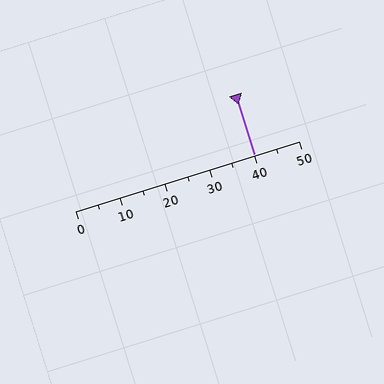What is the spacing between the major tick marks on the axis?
The major ticks are spaced 10 apart.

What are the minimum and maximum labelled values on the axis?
The axis runs from 0 to 50.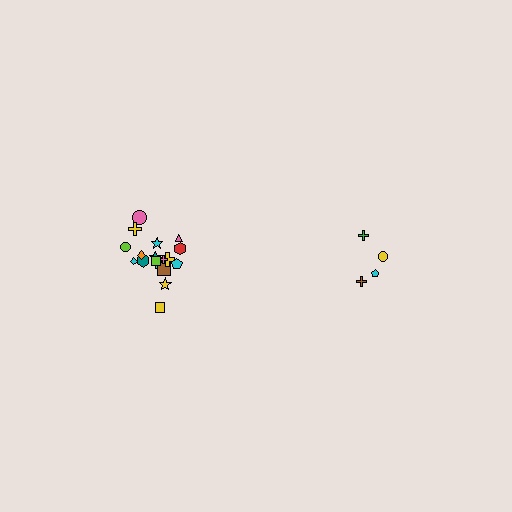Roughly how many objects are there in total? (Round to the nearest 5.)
Roughly 20 objects in total.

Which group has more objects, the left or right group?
The left group.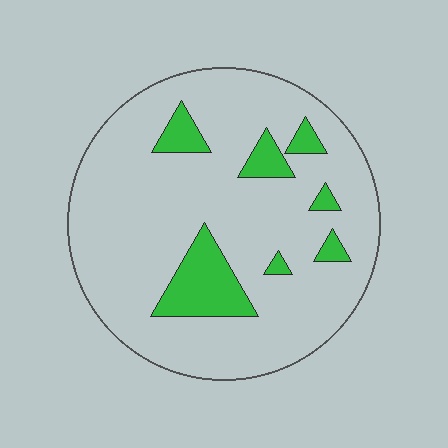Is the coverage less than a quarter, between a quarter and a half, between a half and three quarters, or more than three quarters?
Less than a quarter.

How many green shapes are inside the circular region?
7.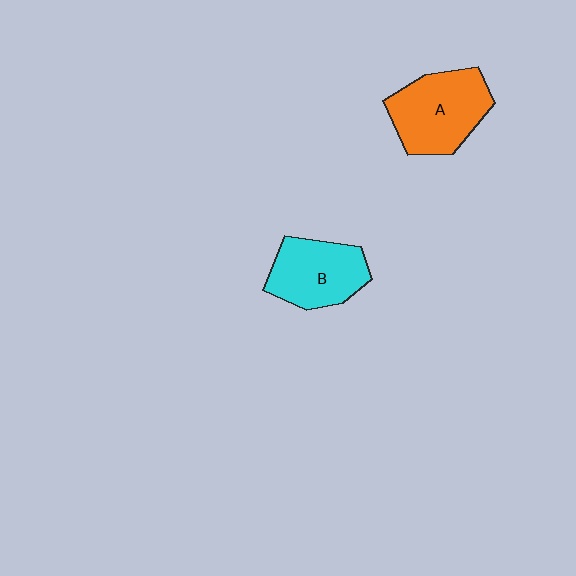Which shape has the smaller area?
Shape B (cyan).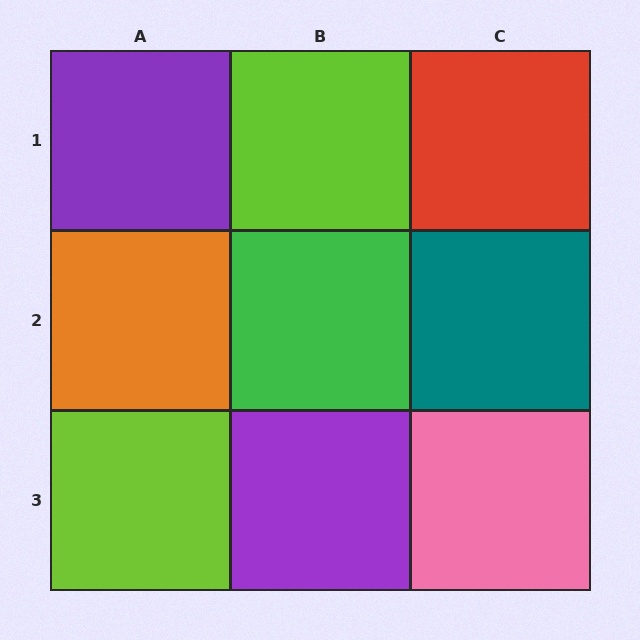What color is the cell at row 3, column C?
Pink.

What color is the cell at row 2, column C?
Teal.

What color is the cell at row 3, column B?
Purple.